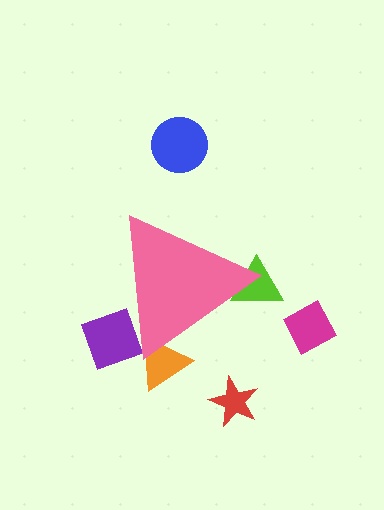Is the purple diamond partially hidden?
Yes, the purple diamond is partially hidden behind the pink triangle.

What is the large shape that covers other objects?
A pink triangle.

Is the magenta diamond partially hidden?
No, the magenta diamond is fully visible.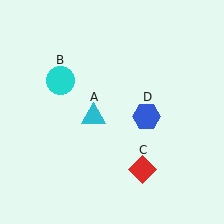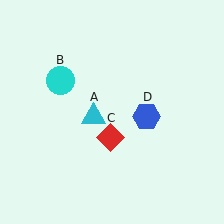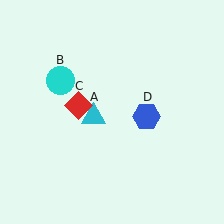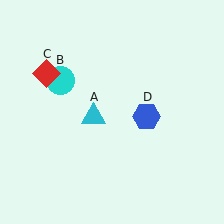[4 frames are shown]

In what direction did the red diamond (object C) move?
The red diamond (object C) moved up and to the left.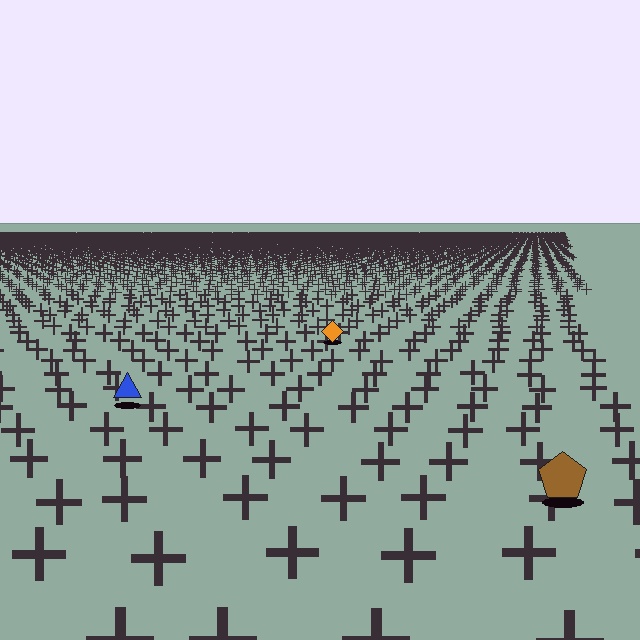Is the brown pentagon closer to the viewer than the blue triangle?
Yes. The brown pentagon is closer — you can tell from the texture gradient: the ground texture is coarser near it.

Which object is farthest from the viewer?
The orange diamond is farthest from the viewer. It appears smaller and the ground texture around it is denser.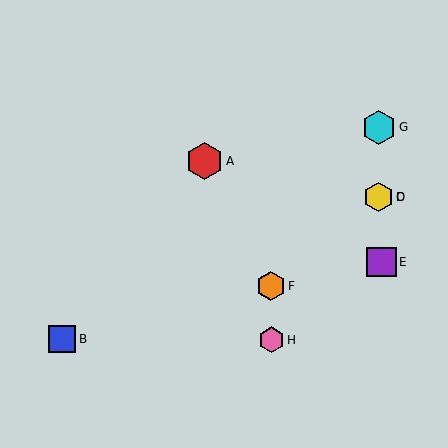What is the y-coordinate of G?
Object G is at y≈128.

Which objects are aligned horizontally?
Objects C, D are aligned horizontally.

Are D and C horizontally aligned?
Yes, both are at y≈197.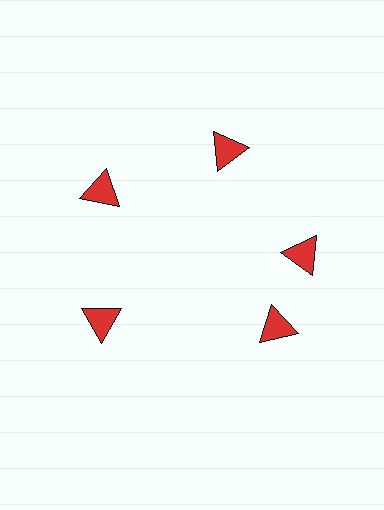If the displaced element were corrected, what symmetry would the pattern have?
It would have 5-fold rotational symmetry — the pattern would map onto itself every 72 degrees.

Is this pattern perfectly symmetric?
No. The 5 red triangles are arranged in a ring, but one element near the 5 o'clock position is rotated out of alignment along the ring, breaking the 5-fold rotational symmetry.